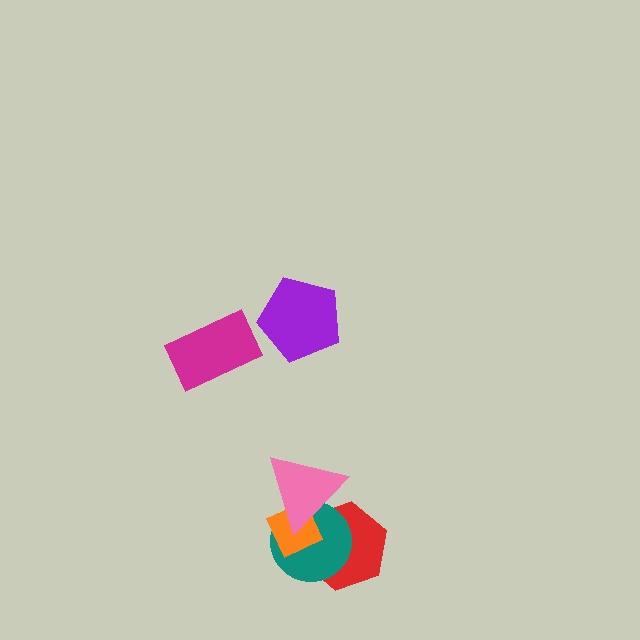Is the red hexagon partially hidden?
Yes, it is partially covered by another shape.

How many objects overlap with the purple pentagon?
0 objects overlap with the purple pentagon.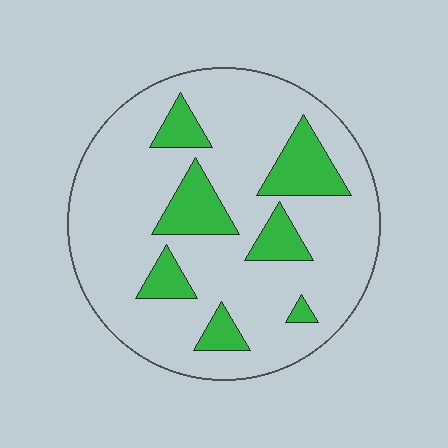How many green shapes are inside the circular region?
7.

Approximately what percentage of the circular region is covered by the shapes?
Approximately 20%.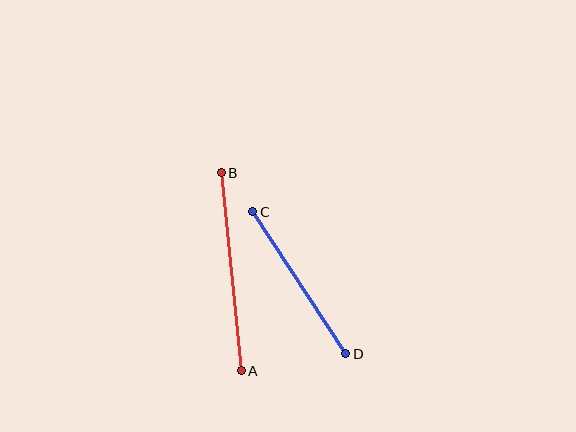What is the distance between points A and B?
The distance is approximately 199 pixels.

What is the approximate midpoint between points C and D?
The midpoint is at approximately (299, 283) pixels.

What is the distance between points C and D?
The distance is approximately 170 pixels.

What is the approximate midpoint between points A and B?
The midpoint is at approximately (231, 272) pixels.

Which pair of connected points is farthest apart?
Points A and B are farthest apart.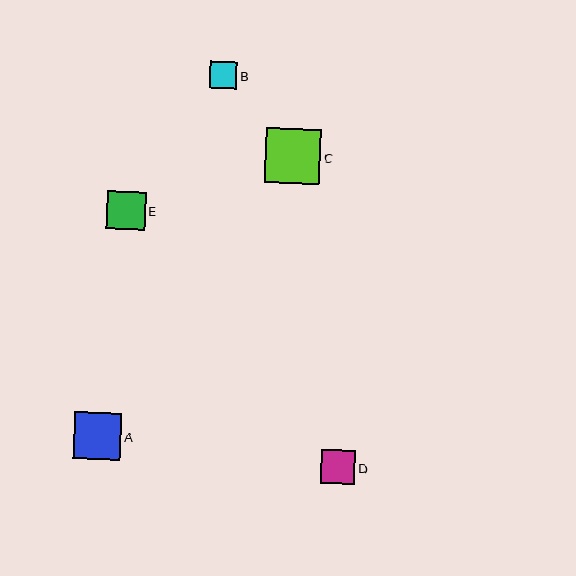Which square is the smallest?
Square B is the smallest with a size of approximately 28 pixels.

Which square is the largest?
Square C is the largest with a size of approximately 55 pixels.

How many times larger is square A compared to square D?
Square A is approximately 1.4 times the size of square D.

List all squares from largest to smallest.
From largest to smallest: C, A, E, D, B.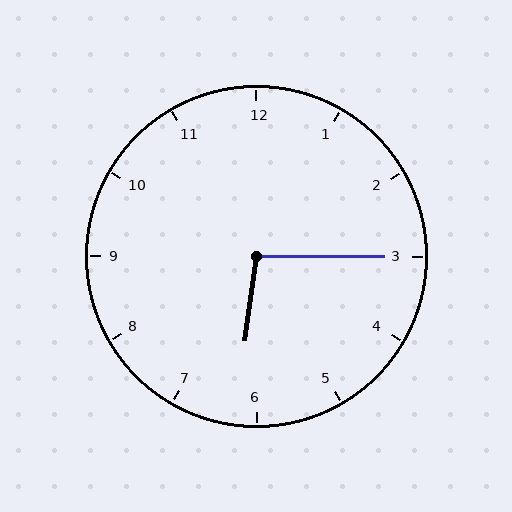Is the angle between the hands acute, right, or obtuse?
It is obtuse.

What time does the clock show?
6:15.